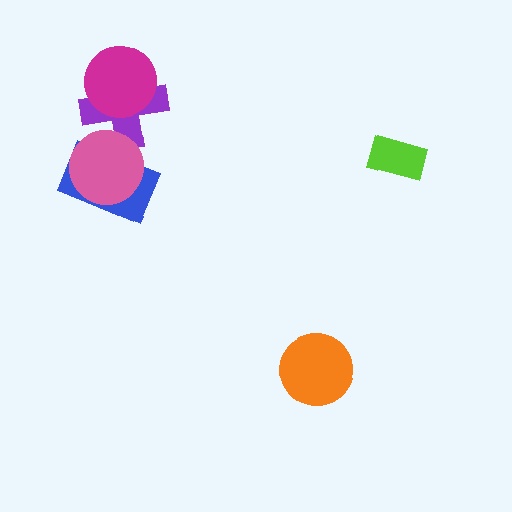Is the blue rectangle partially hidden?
Yes, it is partially covered by another shape.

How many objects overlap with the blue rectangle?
2 objects overlap with the blue rectangle.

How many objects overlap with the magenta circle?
1 object overlaps with the magenta circle.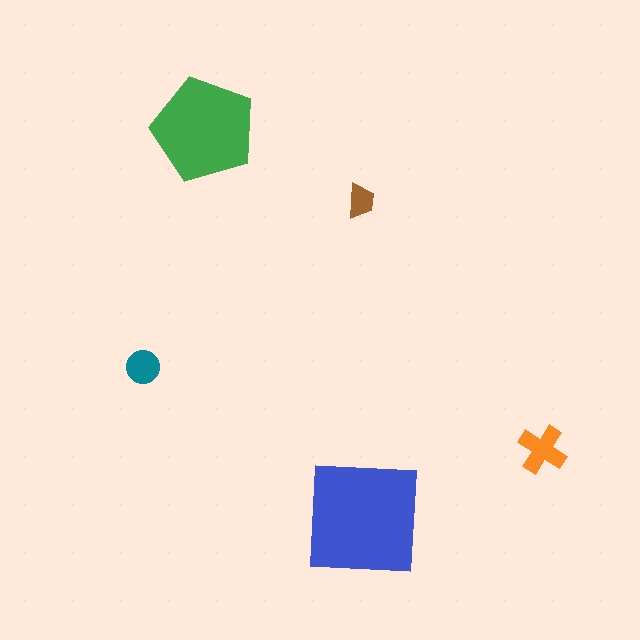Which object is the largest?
The blue square.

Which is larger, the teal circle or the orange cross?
The orange cross.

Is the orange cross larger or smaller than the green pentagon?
Smaller.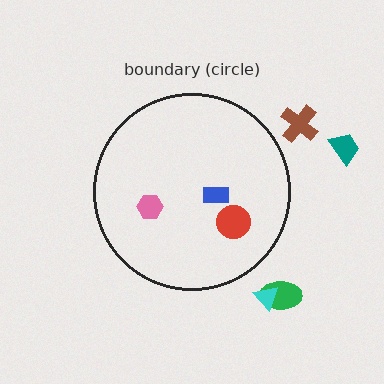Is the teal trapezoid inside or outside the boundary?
Outside.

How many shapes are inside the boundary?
3 inside, 4 outside.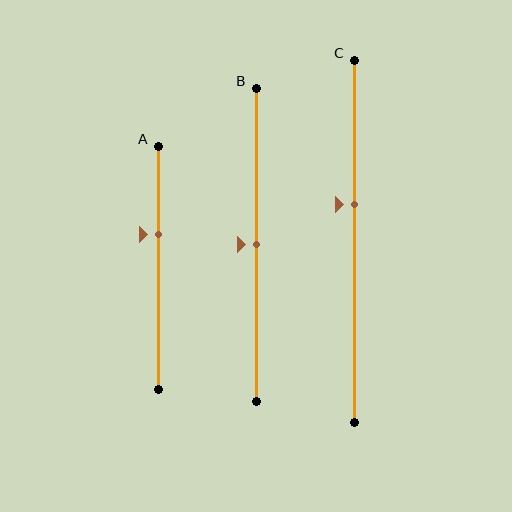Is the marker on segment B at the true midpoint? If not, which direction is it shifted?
Yes, the marker on segment B is at the true midpoint.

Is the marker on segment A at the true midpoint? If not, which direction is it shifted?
No, the marker on segment A is shifted upward by about 13% of the segment length.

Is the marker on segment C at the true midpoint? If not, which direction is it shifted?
No, the marker on segment C is shifted upward by about 10% of the segment length.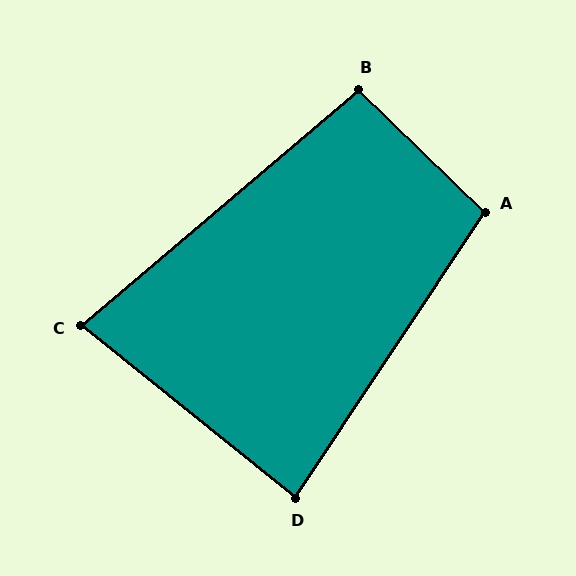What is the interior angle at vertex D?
Approximately 85 degrees (acute).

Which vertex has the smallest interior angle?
C, at approximately 79 degrees.